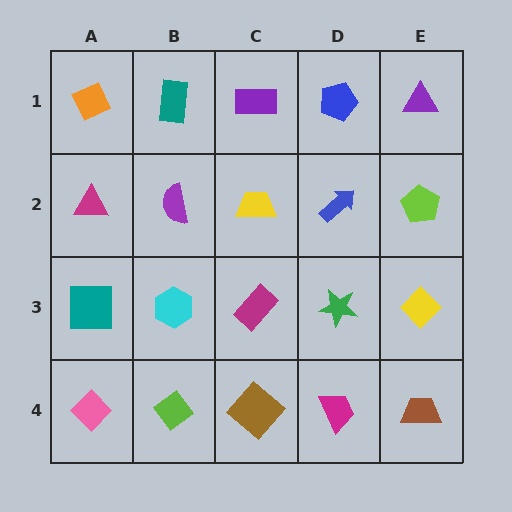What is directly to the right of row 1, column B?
A purple rectangle.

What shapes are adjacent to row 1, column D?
A blue arrow (row 2, column D), a purple rectangle (row 1, column C), a purple triangle (row 1, column E).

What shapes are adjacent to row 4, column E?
A yellow diamond (row 3, column E), a magenta trapezoid (row 4, column D).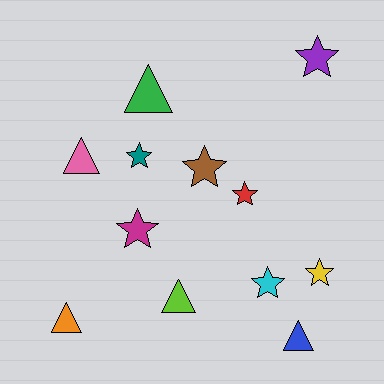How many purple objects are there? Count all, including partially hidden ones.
There is 1 purple object.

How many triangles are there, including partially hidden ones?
There are 5 triangles.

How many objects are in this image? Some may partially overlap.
There are 12 objects.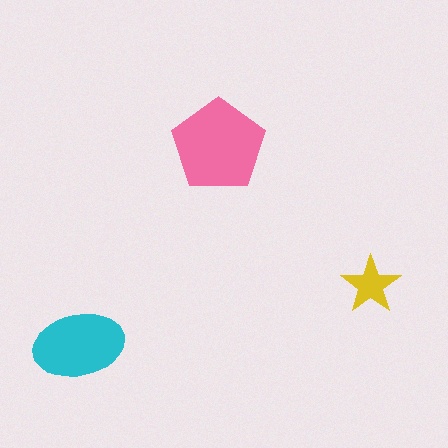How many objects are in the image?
There are 3 objects in the image.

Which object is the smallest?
The yellow star.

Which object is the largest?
The pink pentagon.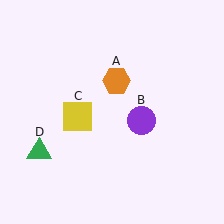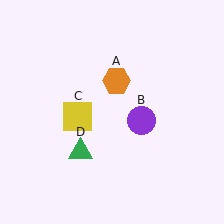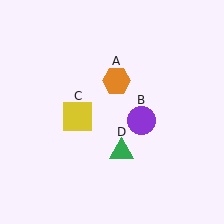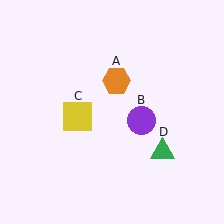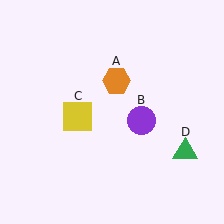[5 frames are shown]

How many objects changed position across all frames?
1 object changed position: green triangle (object D).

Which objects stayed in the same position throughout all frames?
Orange hexagon (object A) and purple circle (object B) and yellow square (object C) remained stationary.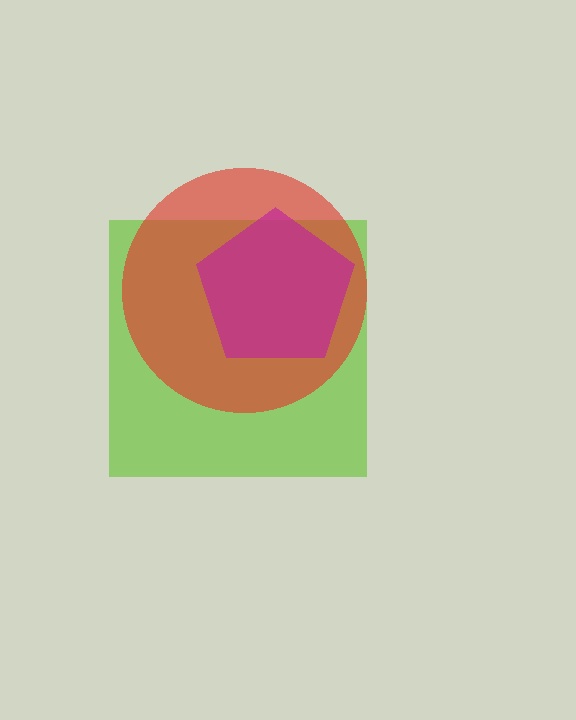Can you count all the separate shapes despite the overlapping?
Yes, there are 3 separate shapes.